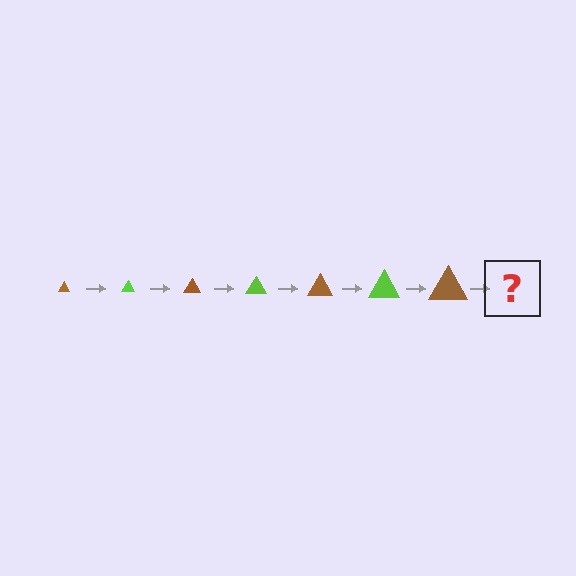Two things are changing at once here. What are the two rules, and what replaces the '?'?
The two rules are that the triangle grows larger each step and the color cycles through brown and lime. The '?' should be a lime triangle, larger than the previous one.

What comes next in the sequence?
The next element should be a lime triangle, larger than the previous one.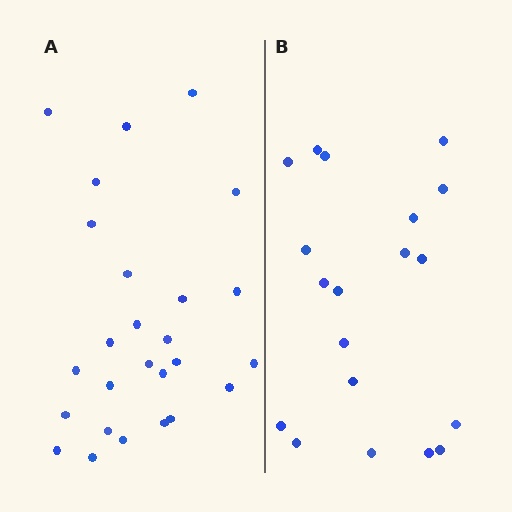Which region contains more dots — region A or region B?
Region A (the left region) has more dots.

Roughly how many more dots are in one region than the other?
Region A has roughly 8 or so more dots than region B.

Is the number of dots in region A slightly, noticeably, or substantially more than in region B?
Region A has noticeably more, but not dramatically so. The ratio is roughly 1.4 to 1.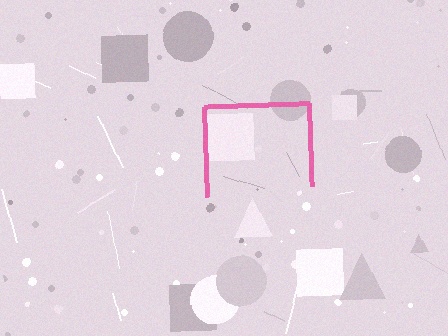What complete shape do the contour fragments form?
The contour fragments form a square.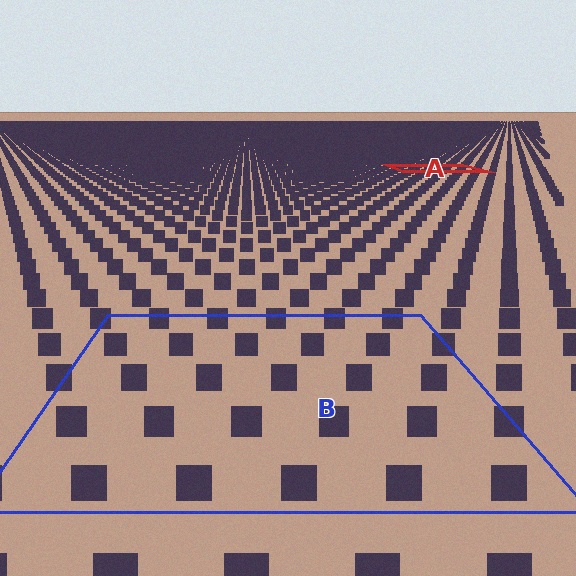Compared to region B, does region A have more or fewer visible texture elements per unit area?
Region A has more texture elements per unit area — they are packed more densely because it is farther away.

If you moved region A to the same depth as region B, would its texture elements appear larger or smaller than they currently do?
They would appear larger. At a closer depth, the same texture elements are projected at a bigger on-screen size.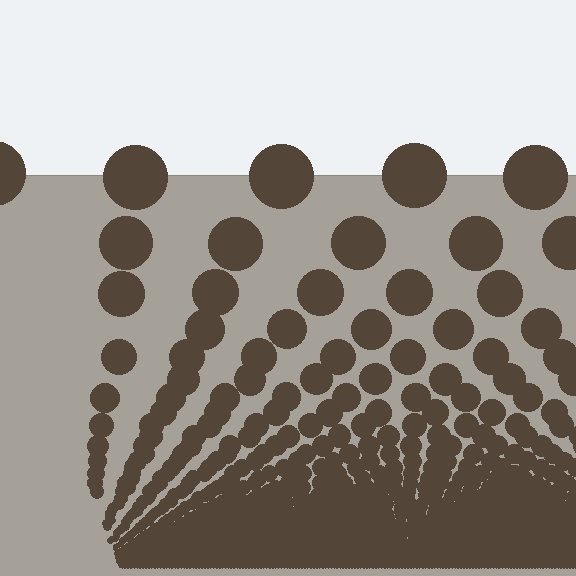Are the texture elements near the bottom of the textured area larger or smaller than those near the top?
Smaller. The gradient is inverted — elements near the bottom are smaller and denser.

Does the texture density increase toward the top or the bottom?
Density increases toward the bottom.